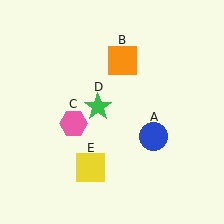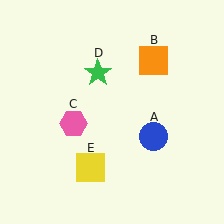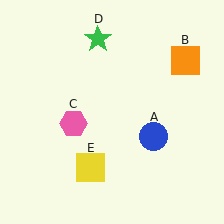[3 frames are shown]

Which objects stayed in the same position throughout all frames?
Blue circle (object A) and pink hexagon (object C) and yellow square (object E) remained stationary.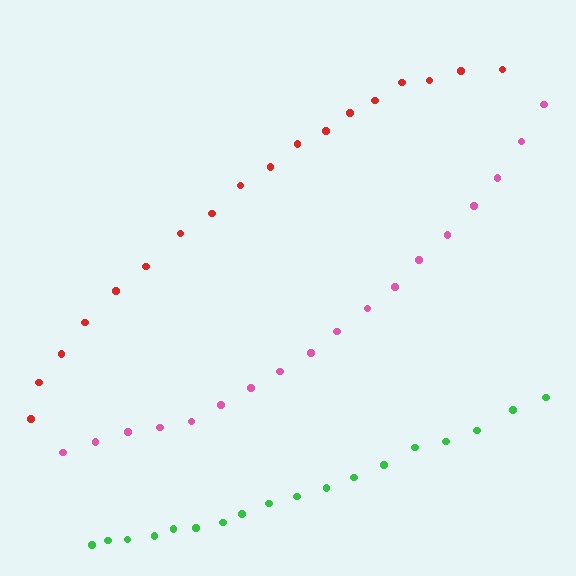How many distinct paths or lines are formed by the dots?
There are 3 distinct paths.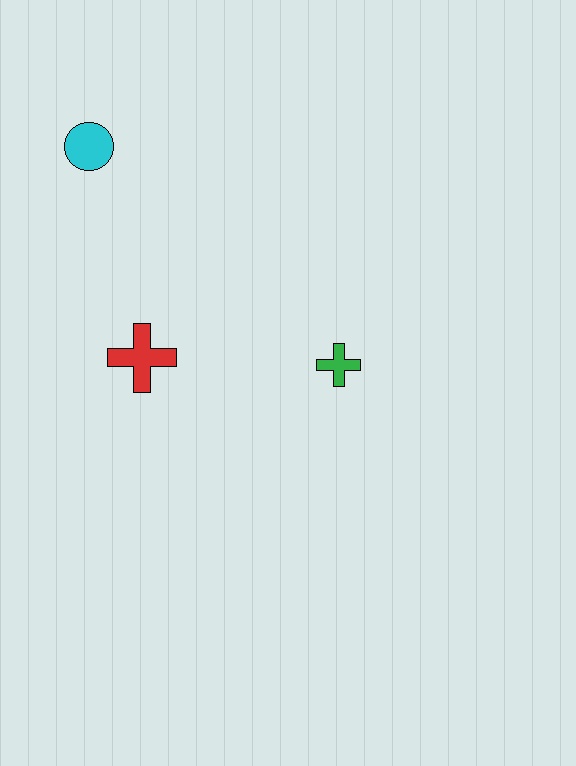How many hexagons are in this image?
There are no hexagons.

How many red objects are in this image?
There is 1 red object.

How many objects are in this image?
There are 3 objects.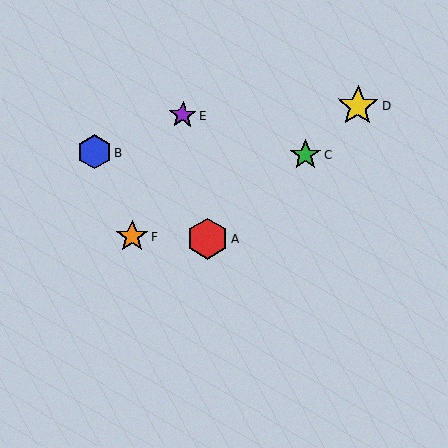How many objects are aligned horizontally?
2 objects (B, C) are aligned horizontally.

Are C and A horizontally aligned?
No, C is at y≈155 and A is at y≈238.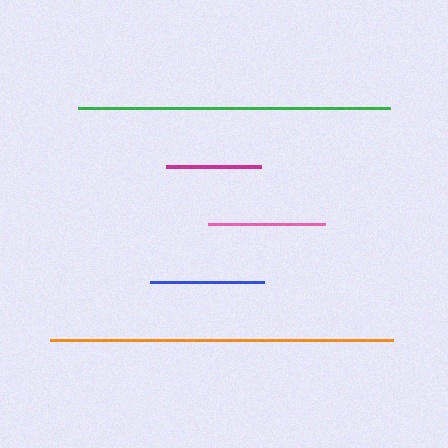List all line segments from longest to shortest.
From longest to shortest: orange, green, pink, blue, magenta.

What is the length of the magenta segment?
The magenta segment is approximately 95 pixels long.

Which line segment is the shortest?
The magenta line is the shortest at approximately 95 pixels.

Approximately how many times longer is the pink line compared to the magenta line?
The pink line is approximately 1.2 times the length of the magenta line.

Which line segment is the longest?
The orange line is the longest at approximately 343 pixels.